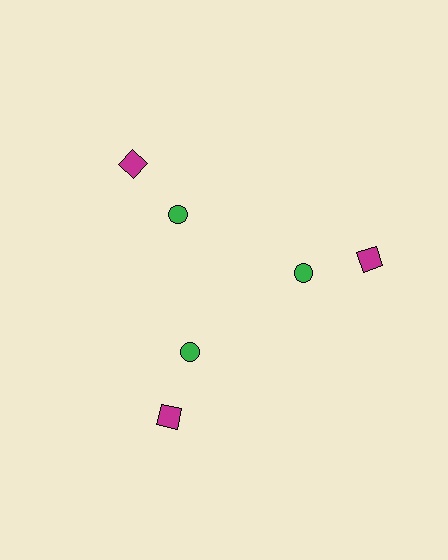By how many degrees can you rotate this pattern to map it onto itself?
The pattern maps onto itself every 120 degrees of rotation.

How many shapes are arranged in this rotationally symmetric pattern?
There are 6 shapes, arranged in 3 groups of 2.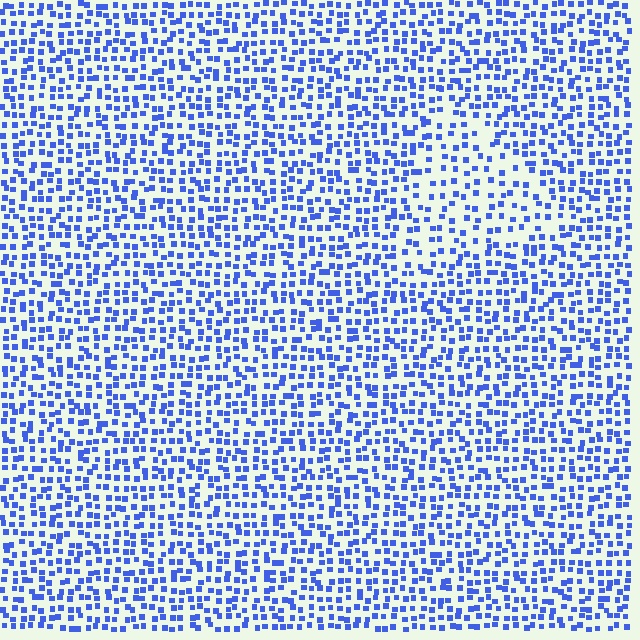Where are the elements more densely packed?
The elements are more densely packed outside the triangle boundary.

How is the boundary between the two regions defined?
The boundary is defined by a change in element density (approximately 1.6x ratio). All elements are the same color, size, and shape.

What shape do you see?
I see a triangle.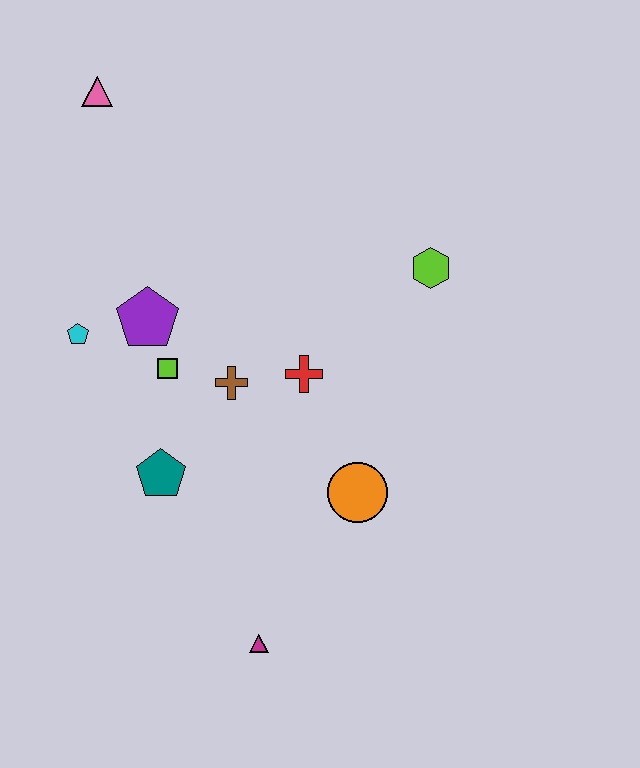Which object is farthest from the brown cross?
The pink triangle is farthest from the brown cross.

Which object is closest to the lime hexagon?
The red cross is closest to the lime hexagon.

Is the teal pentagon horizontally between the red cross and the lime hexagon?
No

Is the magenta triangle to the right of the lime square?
Yes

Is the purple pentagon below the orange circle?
No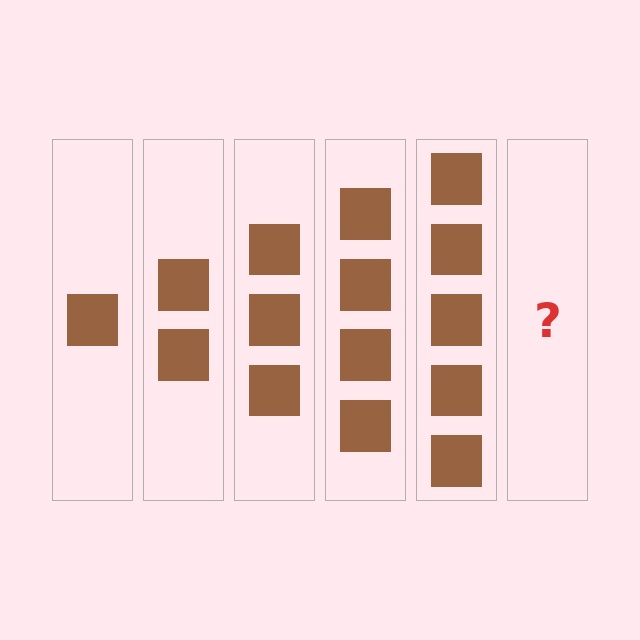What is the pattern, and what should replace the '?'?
The pattern is that each step adds one more square. The '?' should be 6 squares.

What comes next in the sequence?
The next element should be 6 squares.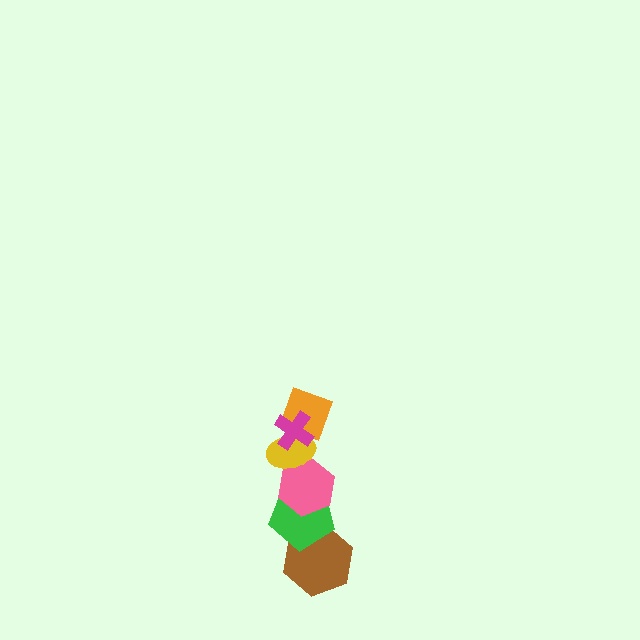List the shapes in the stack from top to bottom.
From top to bottom: the magenta cross, the orange diamond, the yellow ellipse, the pink hexagon, the green pentagon, the brown hexagon.